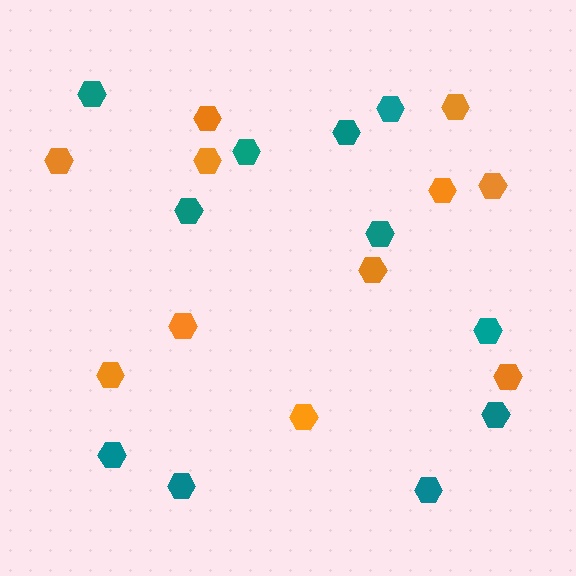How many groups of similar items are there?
There are 2 groups: one group of teal hexagons (11) and one group of orange hexagons (11).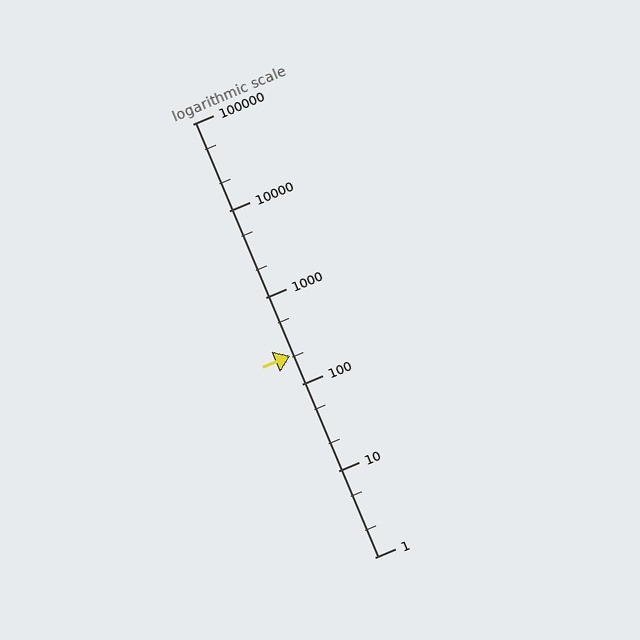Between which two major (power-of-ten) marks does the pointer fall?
The pointer is between 100 and 1000.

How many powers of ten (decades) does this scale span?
The scale spans 5 decades, from 1 to 100000.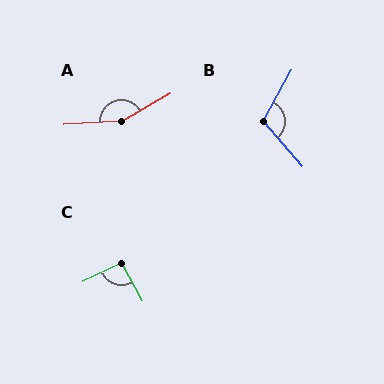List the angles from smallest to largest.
C (93°), B (110°), A (154°).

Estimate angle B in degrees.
Approximately 110 degrees.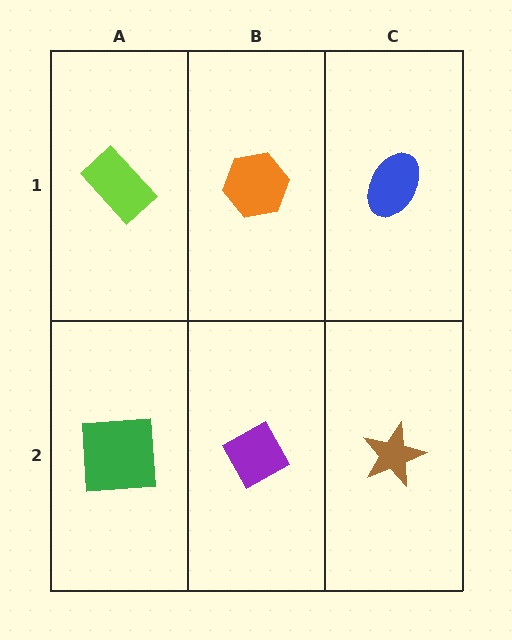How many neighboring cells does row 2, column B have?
3.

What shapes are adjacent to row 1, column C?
A brown star (row 2, column C), an orange hexagon (row 1, column B).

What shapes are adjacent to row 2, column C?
A blue ellipse (row 1, column C), a purple diamond (row 2, column B).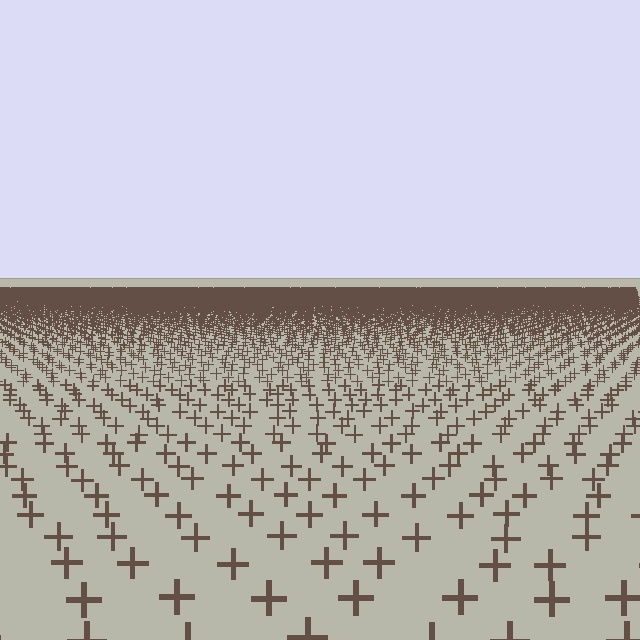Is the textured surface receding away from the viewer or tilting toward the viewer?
The surface is receding away from the viewer. Texture elements get smaller and denser toward the top.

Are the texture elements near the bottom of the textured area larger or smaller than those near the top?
Larger. Near the bottom, elements are closer to the viewer and appear at a bigger on-screen size.